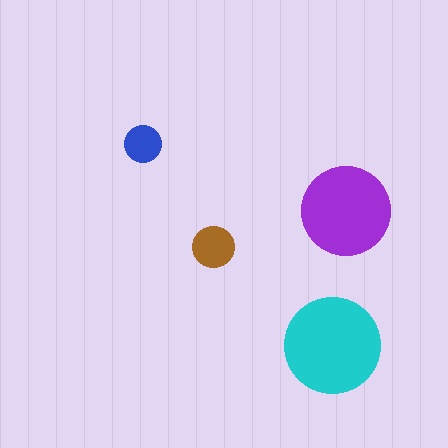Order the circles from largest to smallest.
the cyan one, the purple one, the brown one, the blue one.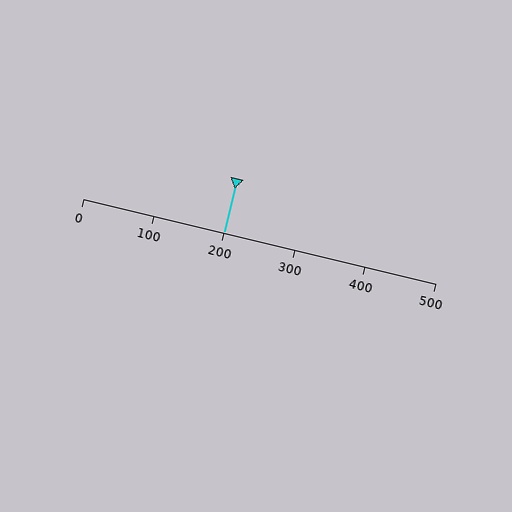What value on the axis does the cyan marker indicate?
The marker indicates approximately 200.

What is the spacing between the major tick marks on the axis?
The major ticks are spaced 100 apart.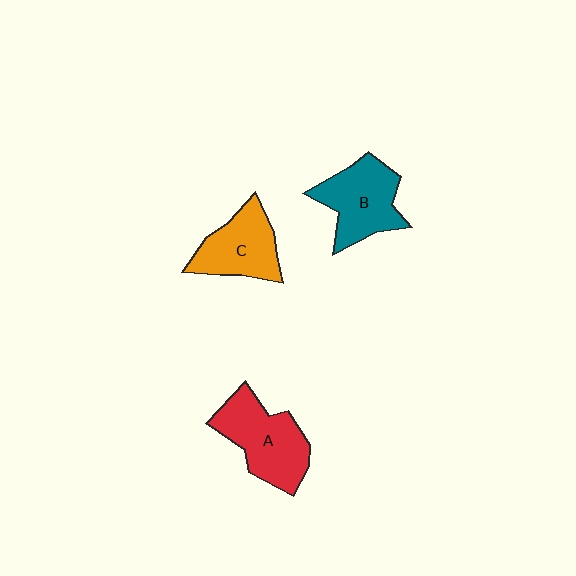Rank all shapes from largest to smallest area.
From largest to smallest: A (red), B (teal), C (orange).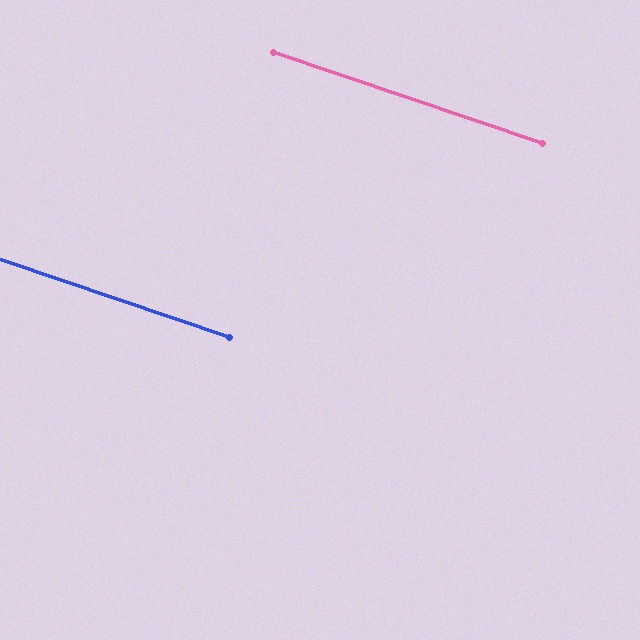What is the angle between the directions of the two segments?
Approximately 0 degrees.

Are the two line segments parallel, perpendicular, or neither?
Parallel — their directions differ by only 0.2°.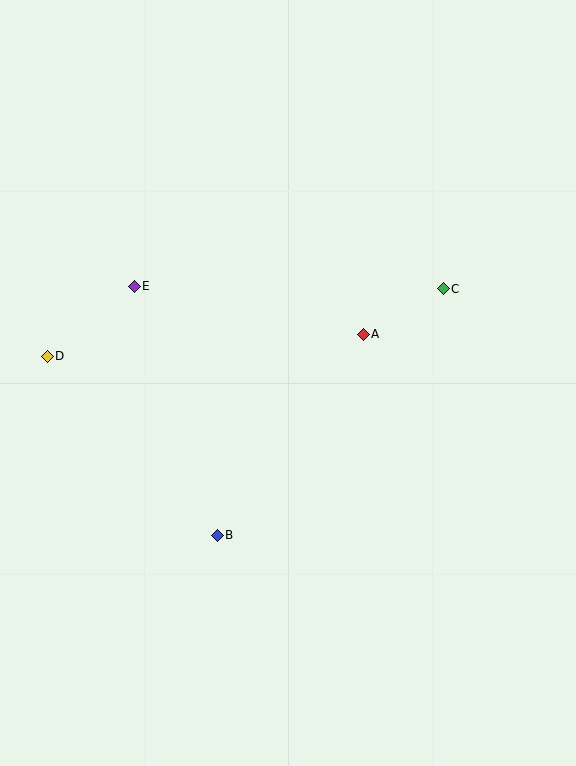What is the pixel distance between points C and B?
The distance between C and B is 334 pixels.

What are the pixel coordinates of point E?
Point E is at (134, 286).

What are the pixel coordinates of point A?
Point A is at (363, 334).